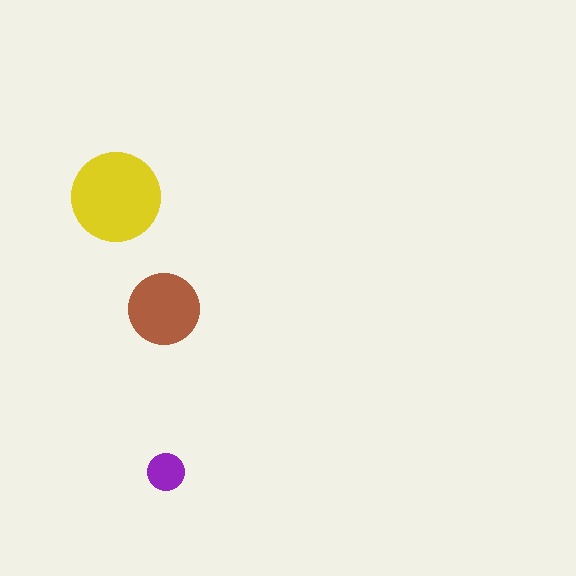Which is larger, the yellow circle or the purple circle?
The yellow one.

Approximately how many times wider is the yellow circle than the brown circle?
About 1.5 times wider.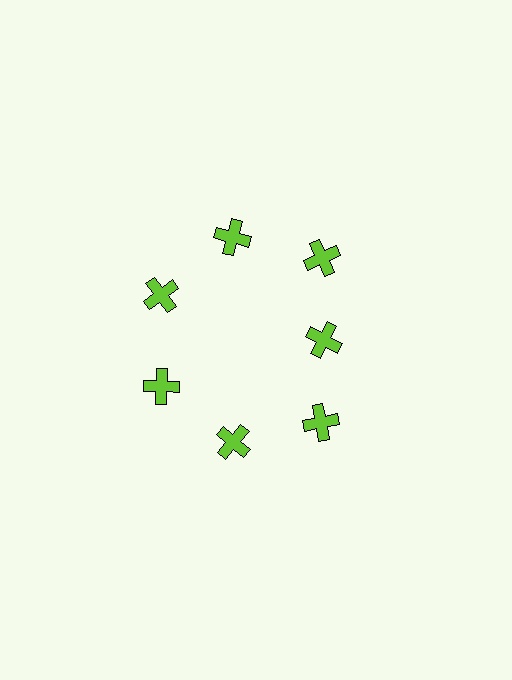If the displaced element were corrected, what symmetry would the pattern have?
It would have 7-fold rotational symmetry — the pattern would map onto itself every 51 degrees.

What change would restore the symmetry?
The symmetry would be restored by moving it outward, back onto the ring so that all 7 crosses sit at equal angles and equal distance from the center.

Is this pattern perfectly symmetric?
No. The 7 lime crosses are arranged in a ring, but one element near the 3 o'clock position is pulled inward toward the center, breaking the 7-fold rotational symmetry.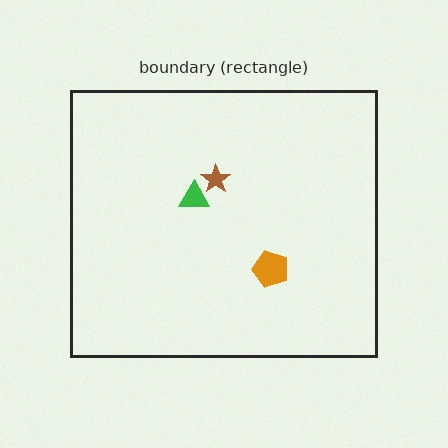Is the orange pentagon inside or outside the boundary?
Inside.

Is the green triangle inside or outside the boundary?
Inside.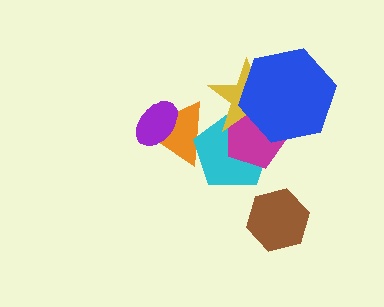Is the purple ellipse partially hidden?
No, no other shape covers it.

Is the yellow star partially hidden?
Yes, it is partially covered by another shape.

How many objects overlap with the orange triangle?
2 objects overlap with the orange triangle.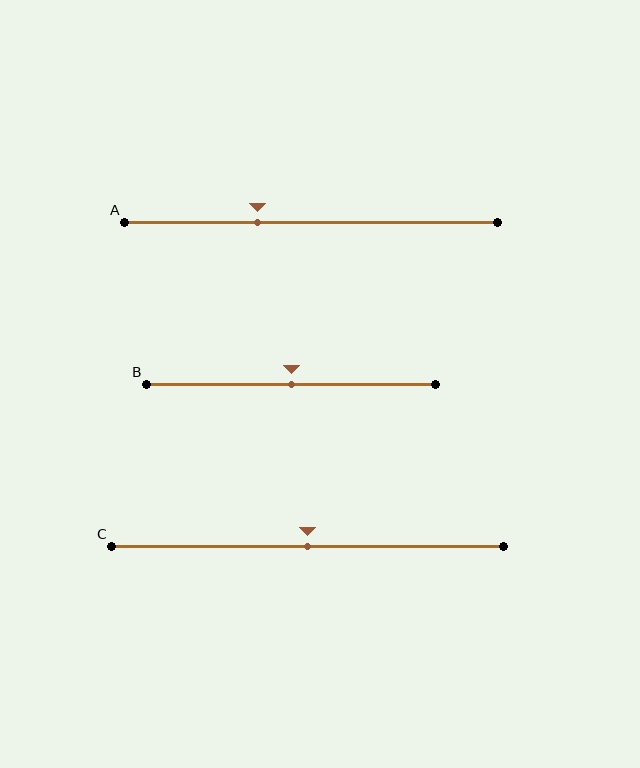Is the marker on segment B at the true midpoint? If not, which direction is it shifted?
Yes, the marker on segment B is at the true midpoint.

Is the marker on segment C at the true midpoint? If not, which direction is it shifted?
Yes, the marker on segment C is at the true midpoint.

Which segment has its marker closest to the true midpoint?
Segment B has its marker closest to the true midpoint.